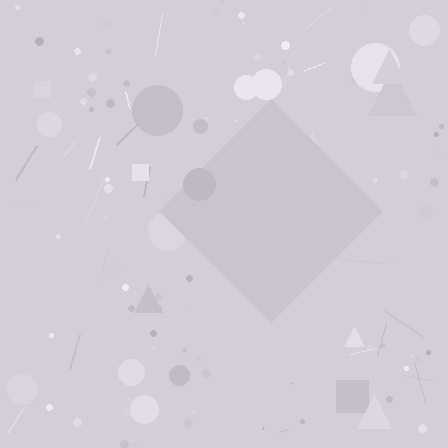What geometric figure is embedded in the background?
A diamond is embedded in the background.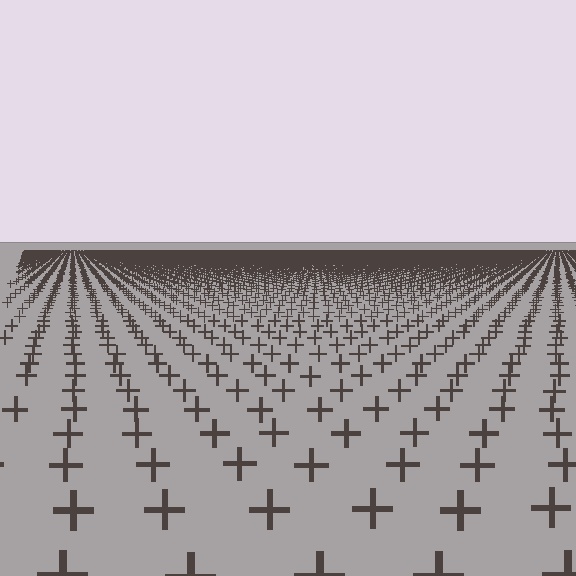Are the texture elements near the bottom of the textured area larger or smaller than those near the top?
Larger. Near the bottom, elements are closer to the viewer and appear at a bigger on-screen size.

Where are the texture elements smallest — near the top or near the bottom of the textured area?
Near the top.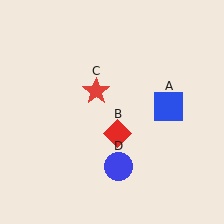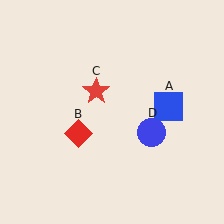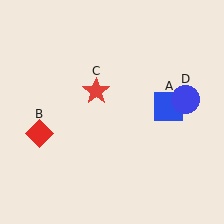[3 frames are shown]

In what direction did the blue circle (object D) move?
The blue circle (object D) moved up and to the right.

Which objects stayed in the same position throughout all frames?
Blue square (object A) and red star (object C) remained stationary.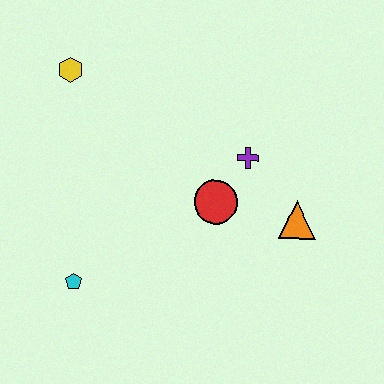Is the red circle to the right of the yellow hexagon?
Yes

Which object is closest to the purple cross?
The red circle is closest to the purple cross.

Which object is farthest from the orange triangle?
The yellow hexagon is farthest from the orange triangle.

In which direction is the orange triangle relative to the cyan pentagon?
The orange triangle is to the right of the cyan pentagon.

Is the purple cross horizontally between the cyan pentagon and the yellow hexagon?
No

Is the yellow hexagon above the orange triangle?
Yes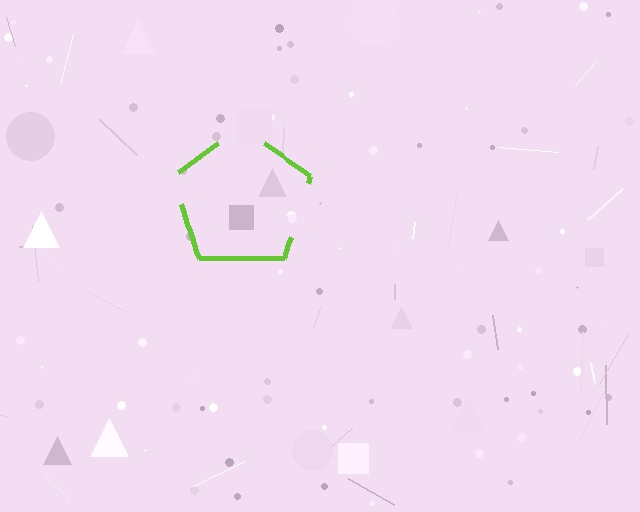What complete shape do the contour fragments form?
The contour fragments form a pentagon.